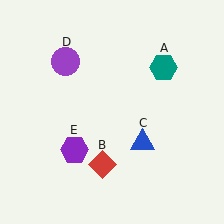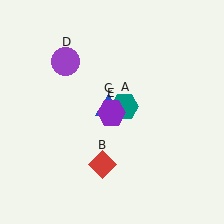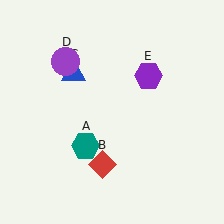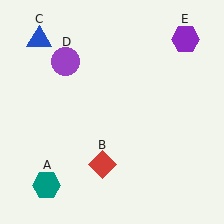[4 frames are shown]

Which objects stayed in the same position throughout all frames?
Red diamond (object B) and purple circle (object D) remained stationary.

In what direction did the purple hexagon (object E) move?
The purple hexagon (object E) moved up and to the right.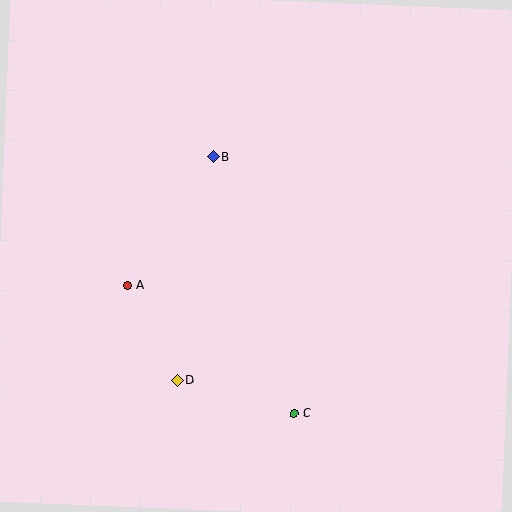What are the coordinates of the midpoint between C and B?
The midpoint between C and B is at (254, 285).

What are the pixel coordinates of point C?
Point C is at (294, 413).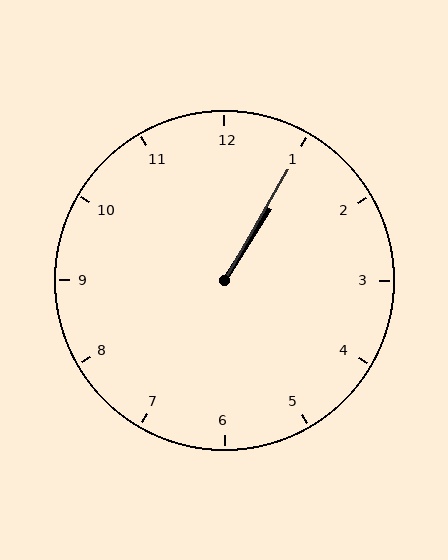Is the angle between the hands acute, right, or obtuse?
It is acute.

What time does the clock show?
1:05.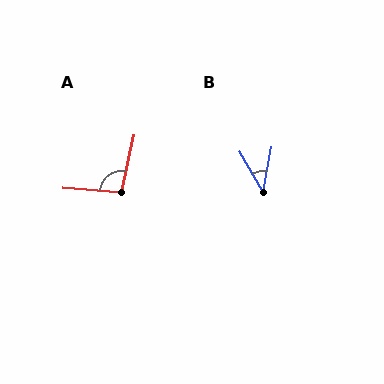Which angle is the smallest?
B, at approximately 40 degrees.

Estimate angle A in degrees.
Approximately 97 degrees.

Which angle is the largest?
A, at approximately 97 degrees.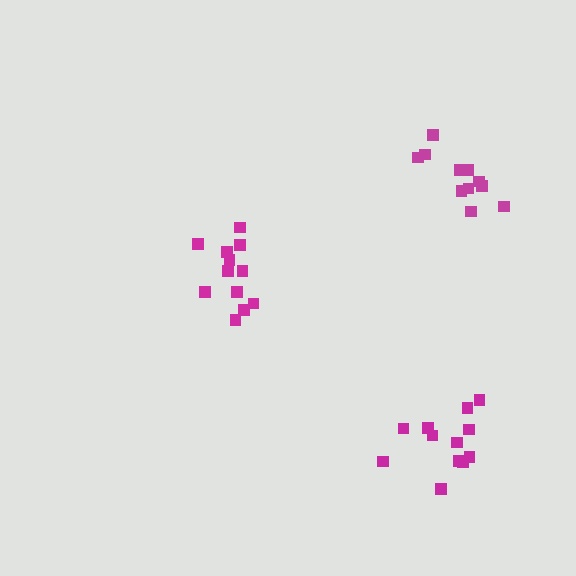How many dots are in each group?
Group 1: 12 dots, Group 2: 12 dots, Group 3: 11 dots (35 total).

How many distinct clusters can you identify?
There are 3 distinct clusters.